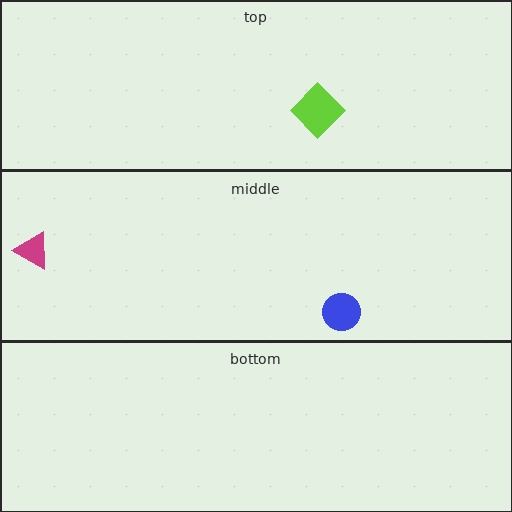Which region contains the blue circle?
The middle region.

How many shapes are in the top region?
1.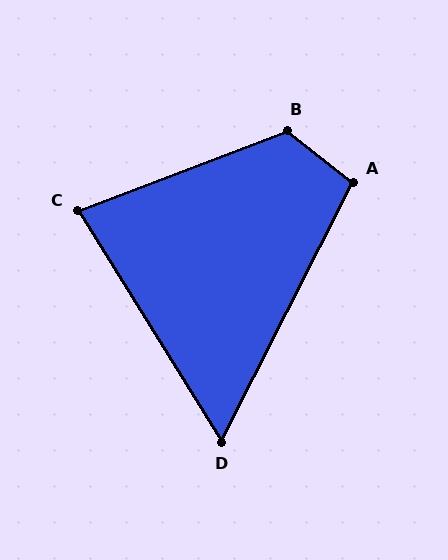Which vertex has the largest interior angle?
B, at approximately 121 degrees.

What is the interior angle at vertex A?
Approximately 101 degrees (obtuse).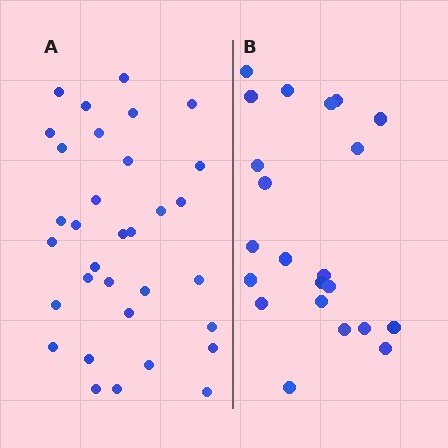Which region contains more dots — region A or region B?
Region A (the left region) has more dots.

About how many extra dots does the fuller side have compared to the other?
Region A has roughly 12 or so more dots than region B.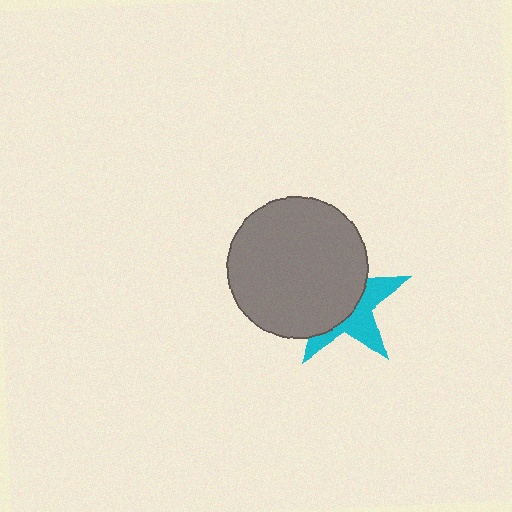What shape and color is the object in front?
The object in front is a gray circle.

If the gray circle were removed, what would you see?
You would see the complete cyan star.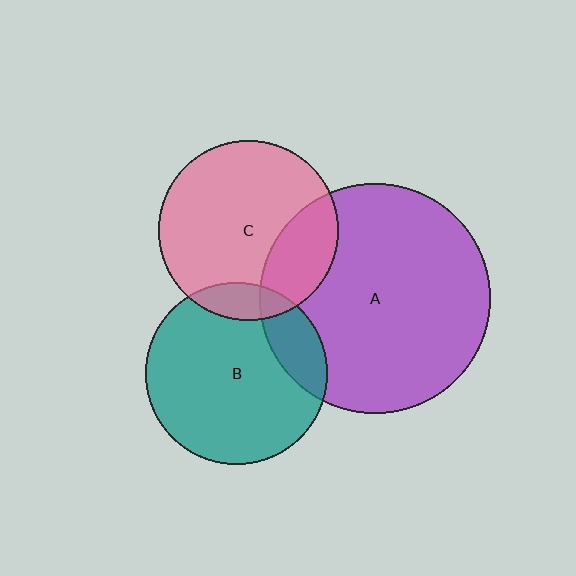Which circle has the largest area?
Circle A (purple).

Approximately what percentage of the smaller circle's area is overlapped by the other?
Approximately 15%.